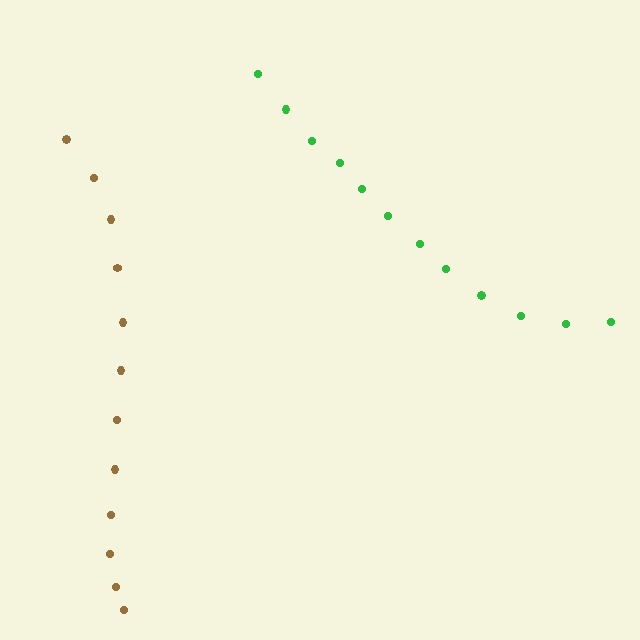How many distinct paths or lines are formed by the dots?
There are 2 distinct paths.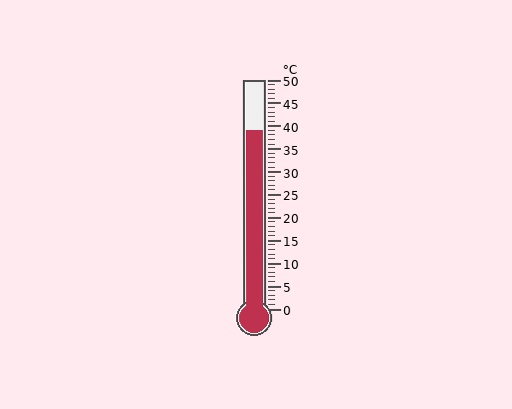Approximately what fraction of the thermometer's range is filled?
The thermometer is filled to approximately 80% of its range.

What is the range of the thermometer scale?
The thermometer scale ranges from 0°C to 50°C.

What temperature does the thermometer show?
The thermometer shows approximately 39°C.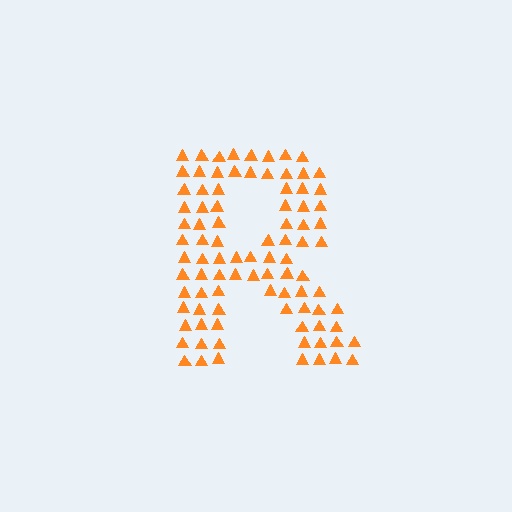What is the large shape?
The large shape is the letter R.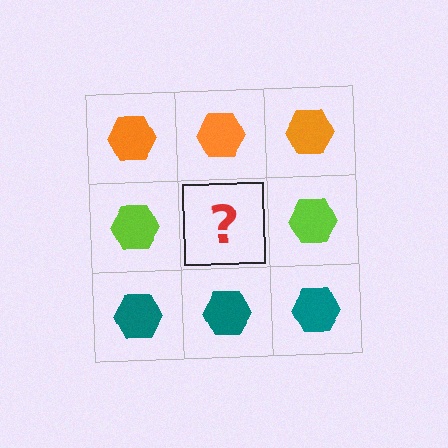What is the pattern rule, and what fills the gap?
The rule is that each row has a consistent color. The gap should be filled with a lime hexagon.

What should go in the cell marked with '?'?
The missing cell should contain a lime hexagon.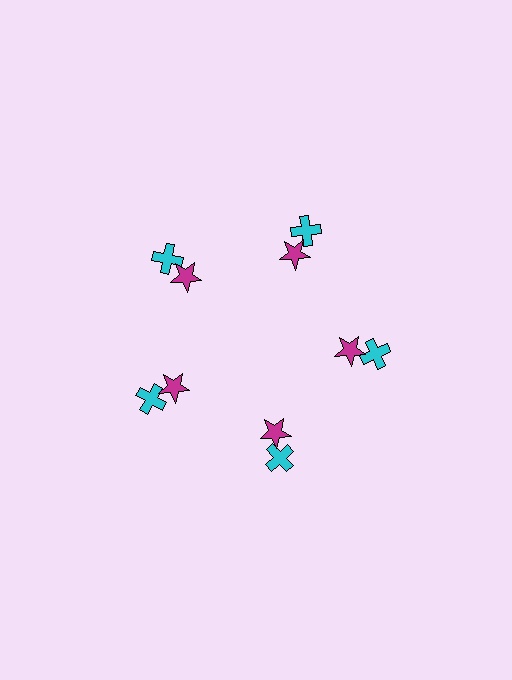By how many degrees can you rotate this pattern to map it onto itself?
The pattern maps onto itself every 72 degrees of rotation.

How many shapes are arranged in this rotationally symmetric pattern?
There are 10 shapes, arranged in 5 groups of 2.